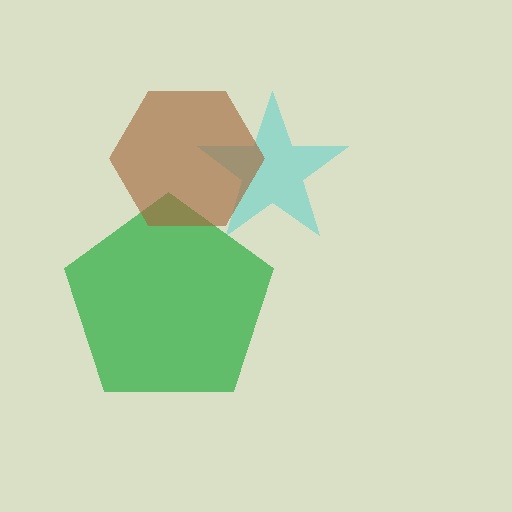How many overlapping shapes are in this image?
There are 3 overlapping shapes in the image.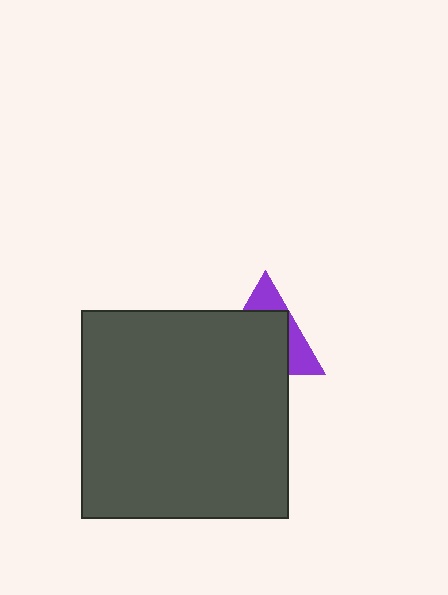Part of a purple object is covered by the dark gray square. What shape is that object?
It is a triangle.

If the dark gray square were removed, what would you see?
You would see the complete purple triangle.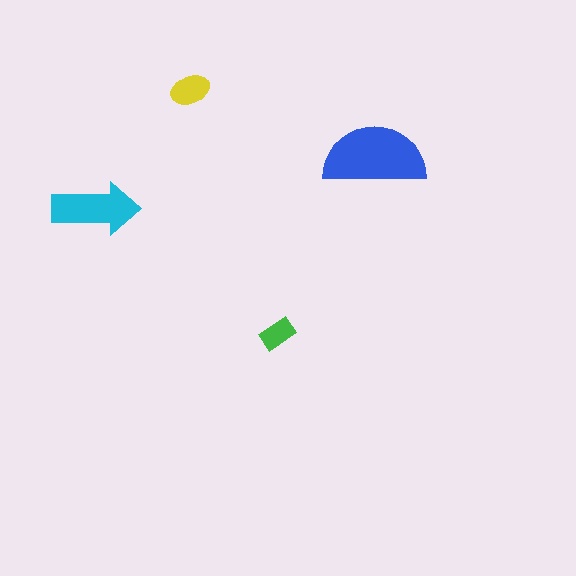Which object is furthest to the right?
The blue semicircle is rightmost.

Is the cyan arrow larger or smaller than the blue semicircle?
Smaller.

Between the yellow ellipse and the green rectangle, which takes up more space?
The yellow ellipse.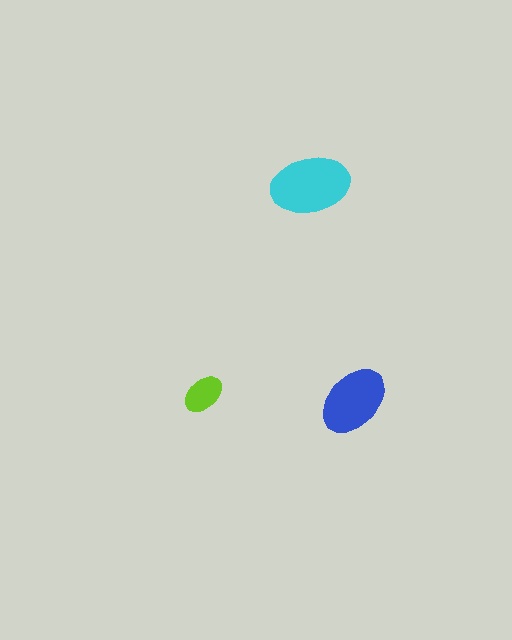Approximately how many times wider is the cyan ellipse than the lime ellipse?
About 2 times wider.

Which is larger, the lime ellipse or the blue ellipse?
The blue one.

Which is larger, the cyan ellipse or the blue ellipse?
The cyan one.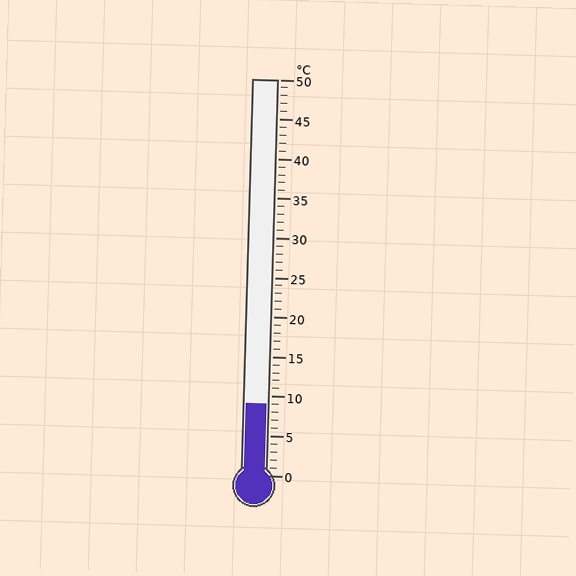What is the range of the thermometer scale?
The thermometer scale ranges from 0°C to 50°C.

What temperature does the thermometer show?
The thermometer shows approximately 9°C.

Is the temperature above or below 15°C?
The temperature is below 15°C.